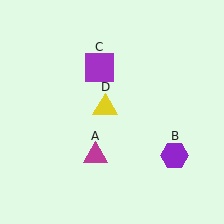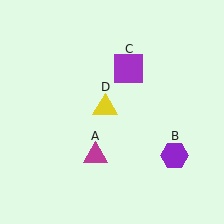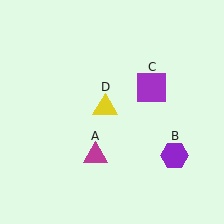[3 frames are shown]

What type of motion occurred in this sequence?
The purple square (object C) rotated clockwise around the center of the scene.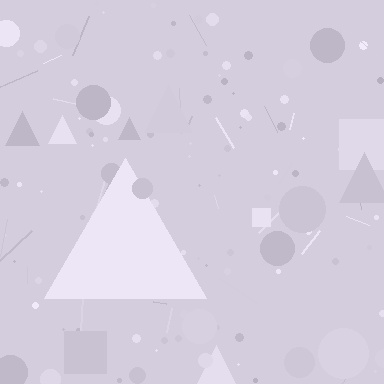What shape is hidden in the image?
A triangle is hidden in the image.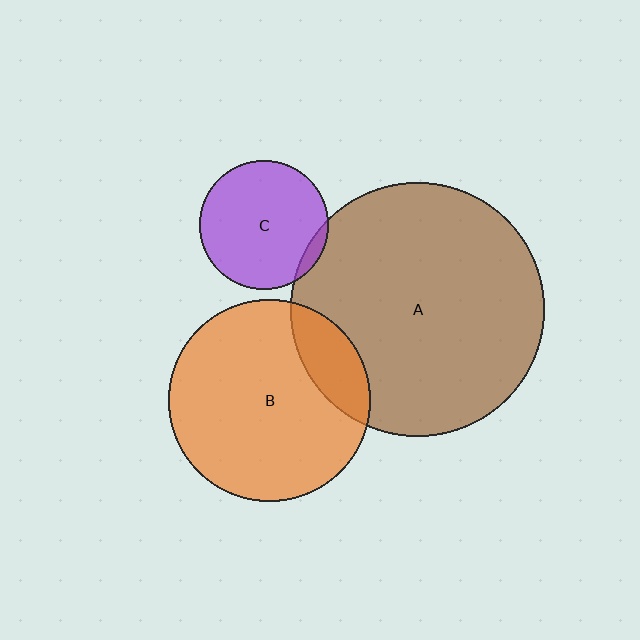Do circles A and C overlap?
Yes.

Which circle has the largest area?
Circle A (brown).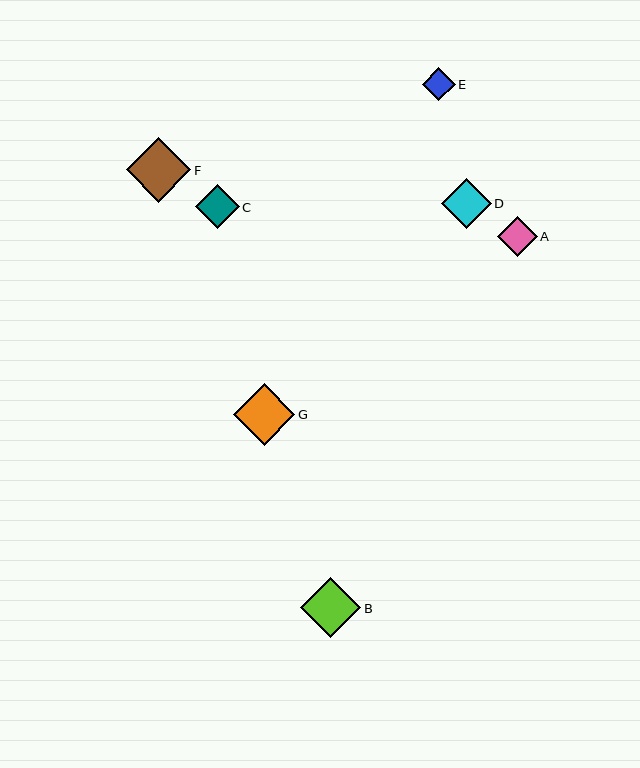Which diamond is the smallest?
Diamond E is the smallest with a size of approximately 33 pixels.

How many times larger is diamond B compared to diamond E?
Diamond B is approximately 1.8 times the size of diamond E.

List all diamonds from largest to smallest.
From largest to smallest: F, G, B, D, C, A, E.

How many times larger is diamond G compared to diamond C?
Diamond G is approximately 1.4 times the size of diamond C.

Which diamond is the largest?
Diamond F is the largest with a size of approximately 64 pixels.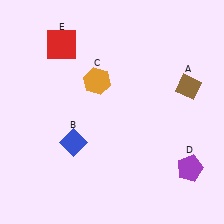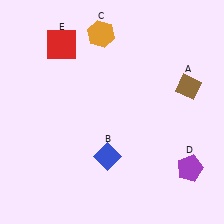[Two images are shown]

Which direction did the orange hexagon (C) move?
The orange hexagon (C) moved up.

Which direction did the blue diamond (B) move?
The blue diamond (B) moved right.